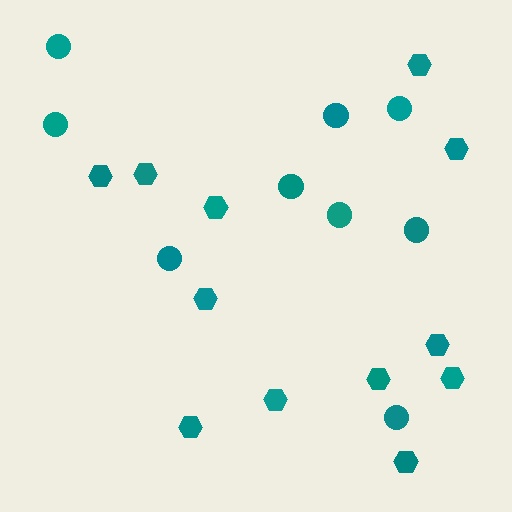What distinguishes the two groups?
There are 2 groups: one group of circles (9) and one group of hexagons (12).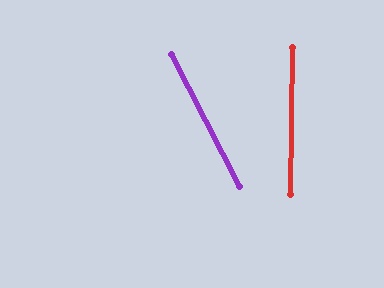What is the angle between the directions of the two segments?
Approximately 28 degrees.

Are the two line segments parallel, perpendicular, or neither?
Neither parallel nor perpendicular — they differ by about 28°.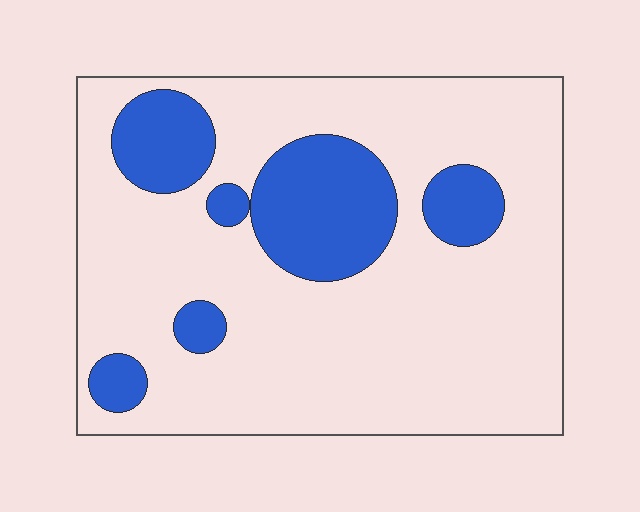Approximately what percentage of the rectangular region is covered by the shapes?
Approximately 20%.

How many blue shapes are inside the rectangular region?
6.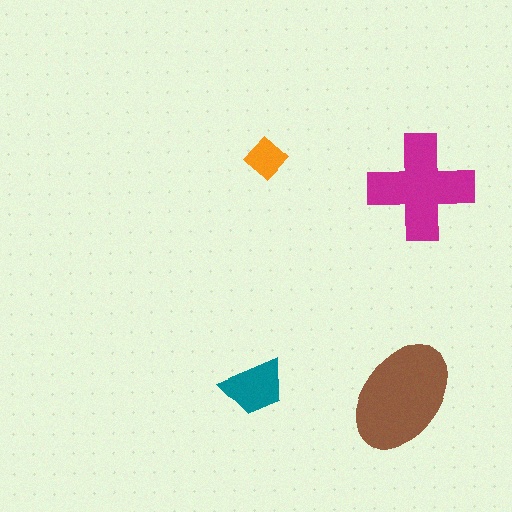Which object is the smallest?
The orange diamond.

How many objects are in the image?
There are 4 objects in the image.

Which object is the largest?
The brown ellipse.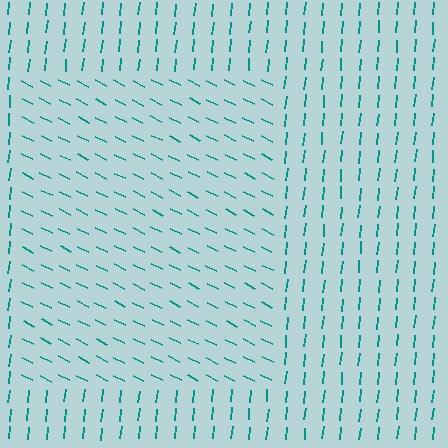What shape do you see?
I see a rectangle.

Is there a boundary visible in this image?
Yes, there is a texture boundary formed by a change in line orientation.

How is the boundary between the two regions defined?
The boundary is defined purely by a change in line orientation (approximately 69 degrees difference). All lines are the same color and thickness.